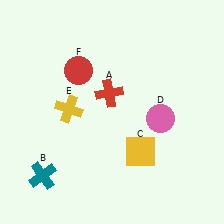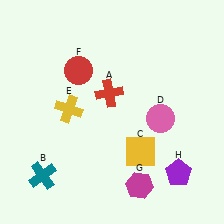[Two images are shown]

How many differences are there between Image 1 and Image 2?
There are 2 differences between the two images.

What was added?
A magenta hexagon (G), a purple pentagon (H) were added in Image 2.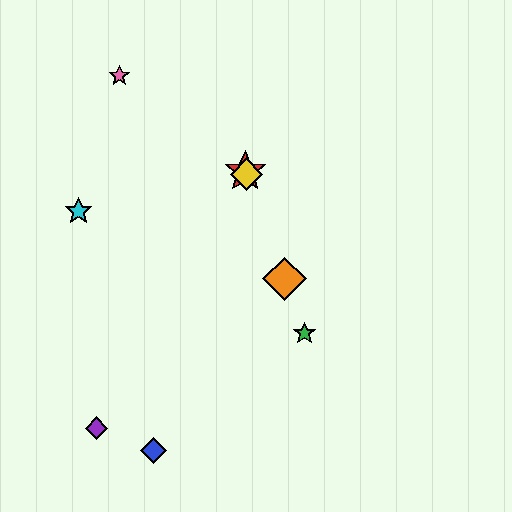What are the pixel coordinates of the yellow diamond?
The yellow diamond is at (246, 174).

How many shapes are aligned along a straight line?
4 shapes (the red star, the green star, the yellow diamond, the orange diamond) are aligned along a straight line.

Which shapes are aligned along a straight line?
The red star, the green star, the yellow diamond, the orange diamond are aligned along a straight line.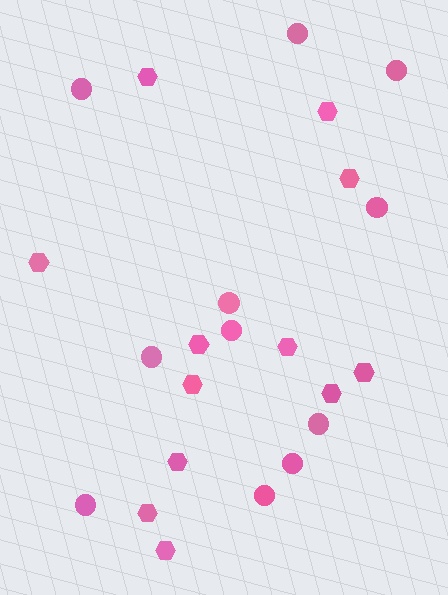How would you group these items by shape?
There are 2 groups: one group of circles (11) and one group of hexagons (12).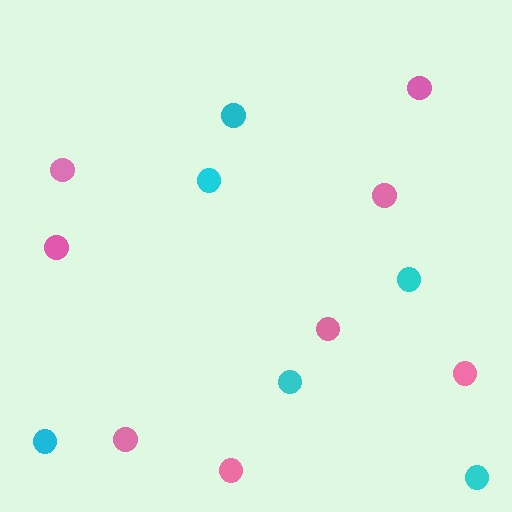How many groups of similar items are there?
There are 2 groups: one group of pink circles (8) and one group of cyan circles (6).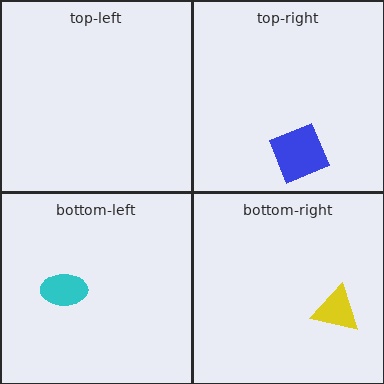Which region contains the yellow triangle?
The bottom-right region.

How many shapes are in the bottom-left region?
1.